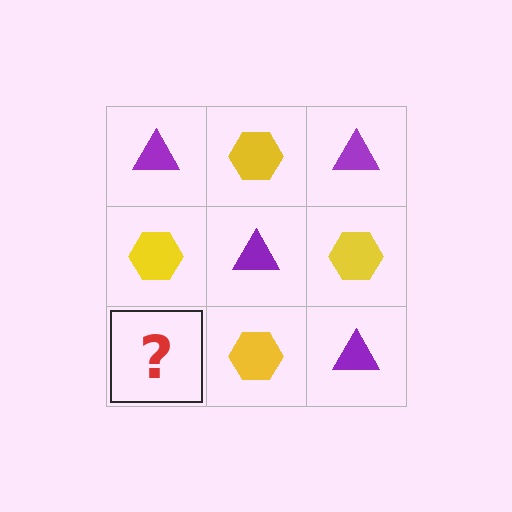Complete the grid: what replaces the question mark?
The question mark should be replaced with a purple triangle.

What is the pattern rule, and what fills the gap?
The rule is that it alternates purple triangle and yellow hexagon in a checkerboard pattern. The gap should be filled with a purple triangle.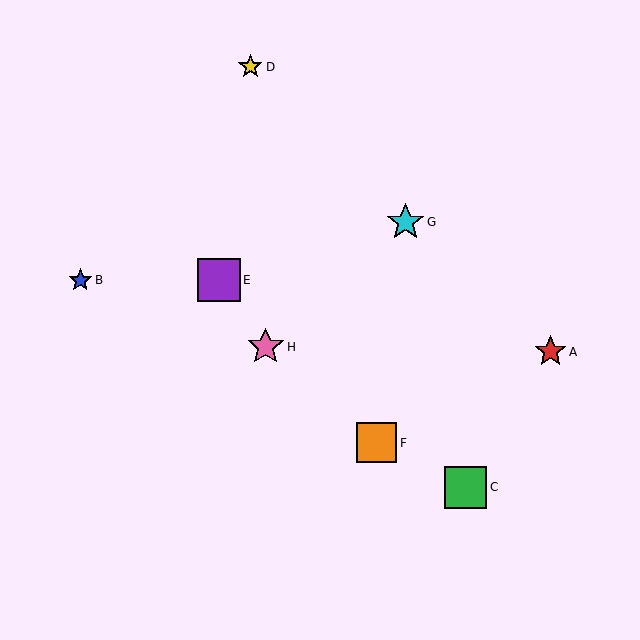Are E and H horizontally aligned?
No, E is at y≈280 and H is at y≈347.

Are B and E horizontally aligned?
Yes, both are at y≈280.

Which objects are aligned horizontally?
Objects B, E are aligned horizontally.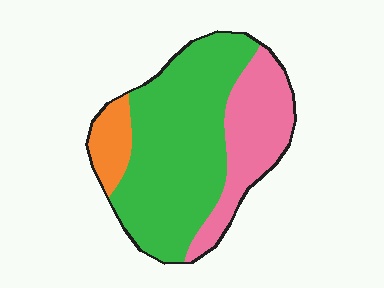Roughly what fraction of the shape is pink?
Pink takes up about one quarter (1/4) of the shape.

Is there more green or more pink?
Green.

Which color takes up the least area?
Orange, at roughly 10%.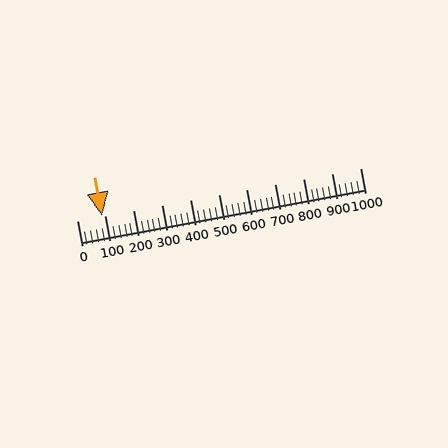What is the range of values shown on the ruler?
The ruler shows values from 0 to 1000.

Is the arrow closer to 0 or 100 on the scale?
The arrow is closer to 100.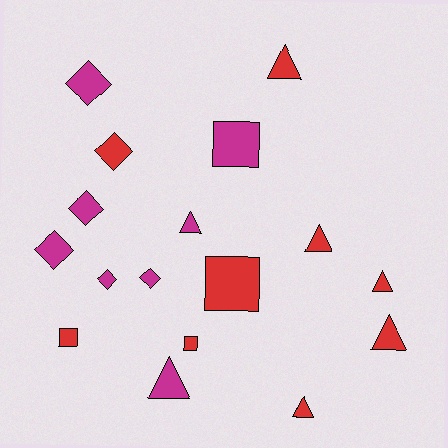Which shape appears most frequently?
Triangle, with 7 objects.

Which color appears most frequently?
Red, with 9 objects.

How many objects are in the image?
There are 17 objects.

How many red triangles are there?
There are 5 red triangles.